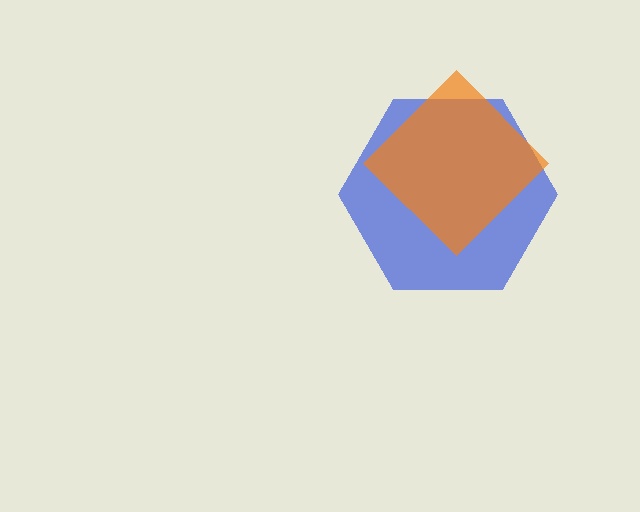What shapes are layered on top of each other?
The layered shapes are: a blue hexagon, an orange diamond.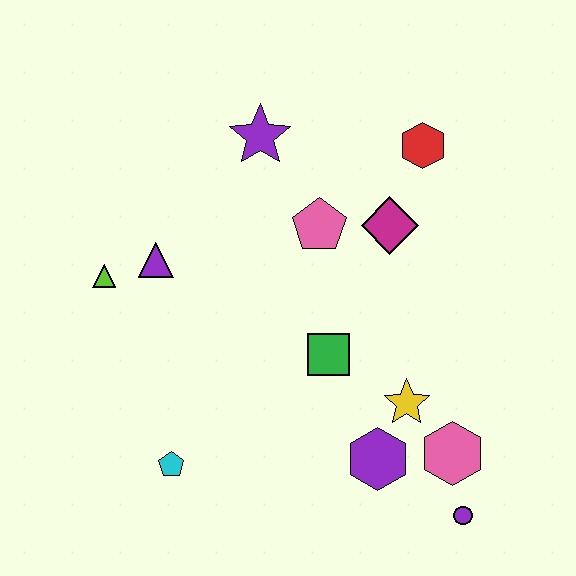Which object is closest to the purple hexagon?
The yellow star is closest to the purple hexagon.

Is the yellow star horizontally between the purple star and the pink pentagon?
No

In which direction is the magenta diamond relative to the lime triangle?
The magenta diamond is to the right of the lime triangle.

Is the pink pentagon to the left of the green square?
Yes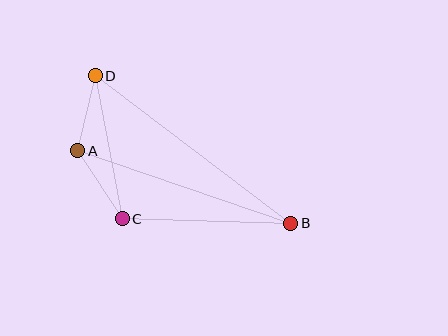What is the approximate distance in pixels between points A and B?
The distance between A and B is approximately 225 pixels.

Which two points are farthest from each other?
Points B and D are farthest from each other.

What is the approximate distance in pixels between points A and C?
The distance between A and C is approximately 81 pixels.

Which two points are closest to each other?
Points A and D are closest to each other.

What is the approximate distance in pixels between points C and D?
The distance between C and D is approximately 146 pixels.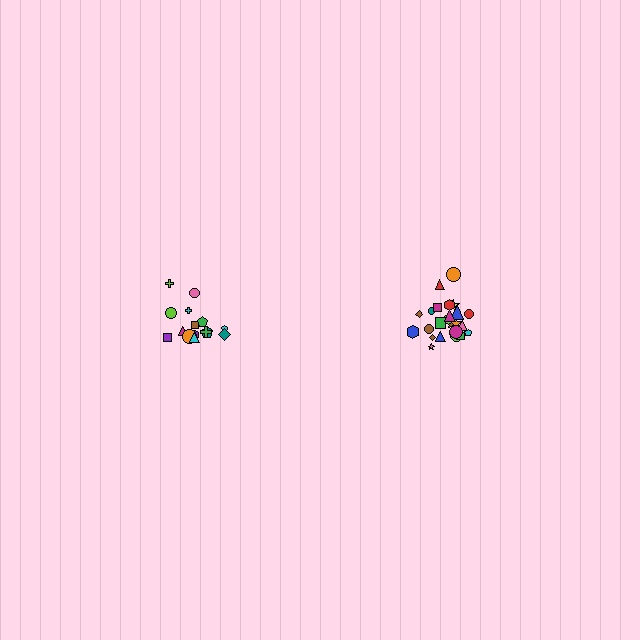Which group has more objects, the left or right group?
The right group.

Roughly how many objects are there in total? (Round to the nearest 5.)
Roughly 40 objects in total.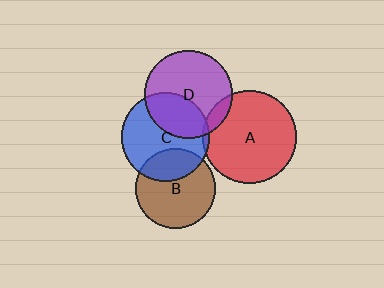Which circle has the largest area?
Circle A (red).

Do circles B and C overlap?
Yes.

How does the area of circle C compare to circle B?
Approximately 1.2 times.